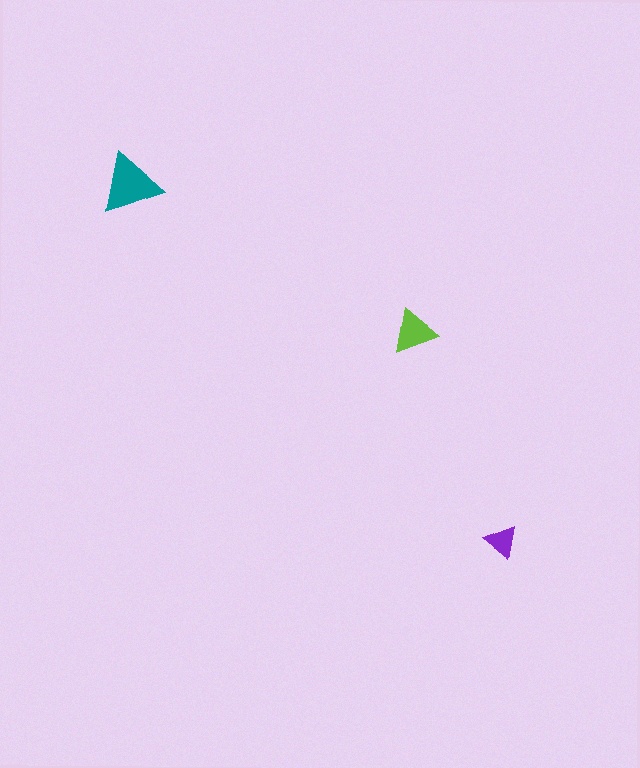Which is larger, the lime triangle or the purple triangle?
The lime one.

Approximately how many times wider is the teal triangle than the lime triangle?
About 1.5 times wider.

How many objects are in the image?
There are 3 objects in the image.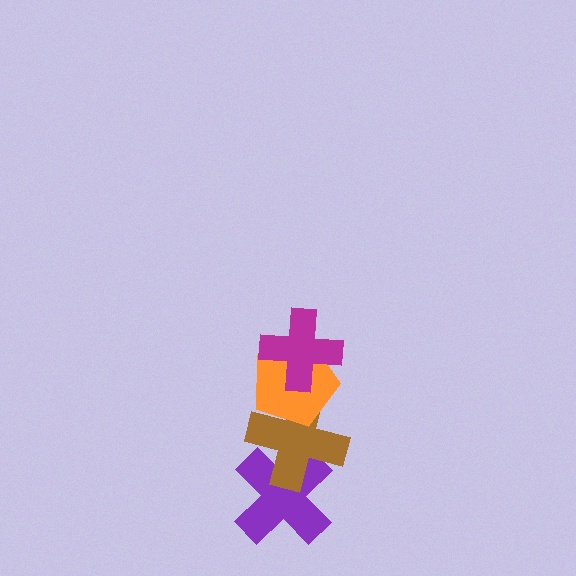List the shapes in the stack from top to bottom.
From top to bottom: the magenta cross, the orange pentagon, the brown cross, the purple cross.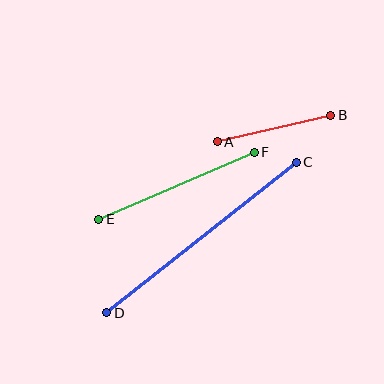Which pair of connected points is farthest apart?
Points C and D are farthest apart.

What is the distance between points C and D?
The distance is approximately 242 pixels.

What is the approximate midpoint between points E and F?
The midpoint is at approximately (176, 186) pixels.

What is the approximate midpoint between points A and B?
The midpoint is at approximately (274, 128) pixels.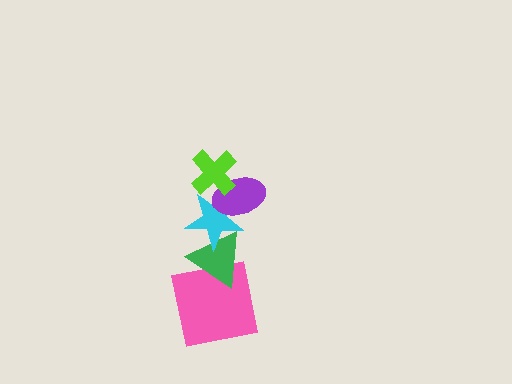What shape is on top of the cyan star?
The purple ellipse is on top of the cyan star.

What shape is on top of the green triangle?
The cyan star is on top of the green triangle.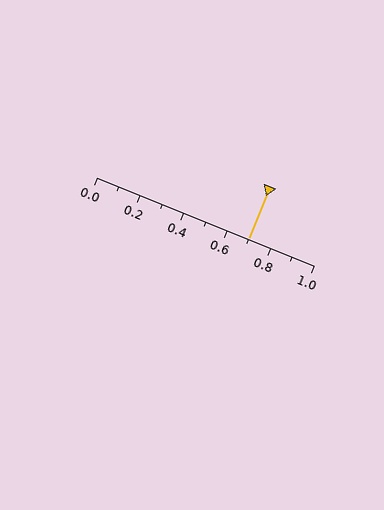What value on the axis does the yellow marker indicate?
The marker indicates approximately 0.7.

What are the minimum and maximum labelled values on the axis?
The axis runs from 0.0 to 1.0.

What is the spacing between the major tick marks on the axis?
The major ticks are spaced 0.2 apart.